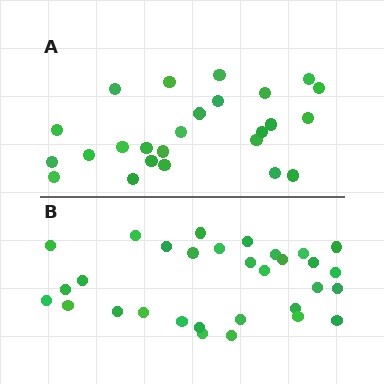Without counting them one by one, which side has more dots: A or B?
Region B (the bottom region) has more dots.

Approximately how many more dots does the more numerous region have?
Region B has about 6 more dots than region A.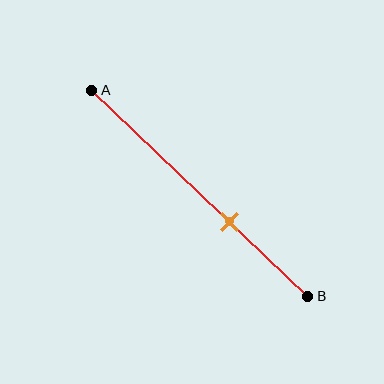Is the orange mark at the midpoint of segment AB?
No, the mark is at about 65% from A, not at the 50% midpoint.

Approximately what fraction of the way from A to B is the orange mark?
The orange mark is approximately 65% of the way from A to B.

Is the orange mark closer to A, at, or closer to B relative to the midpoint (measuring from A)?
The orange mark is closer to point B than the midpoint of segment AB.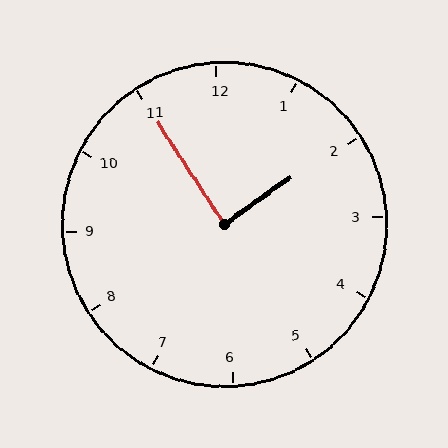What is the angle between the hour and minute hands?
Approximately 88 degrees.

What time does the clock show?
1:55.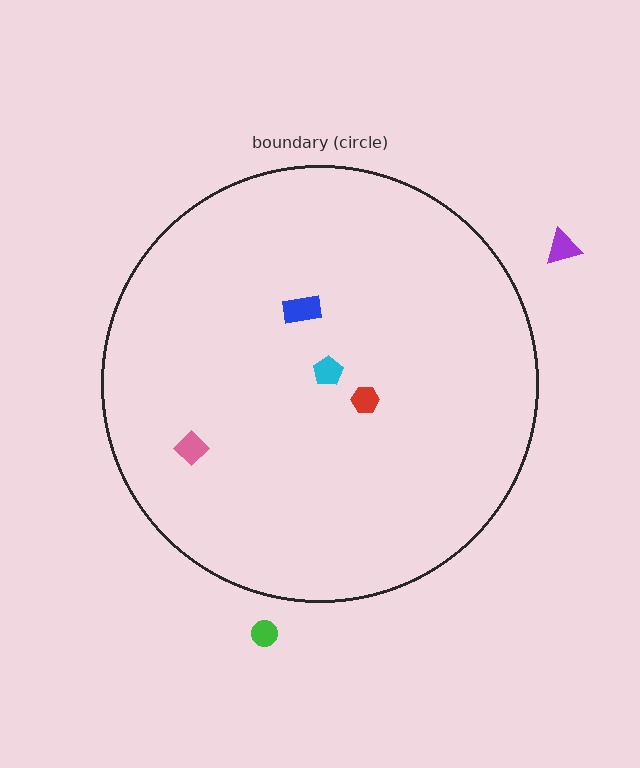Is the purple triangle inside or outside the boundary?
Outside.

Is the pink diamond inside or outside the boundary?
Inside.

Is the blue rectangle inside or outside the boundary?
Inside.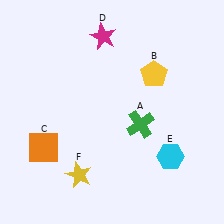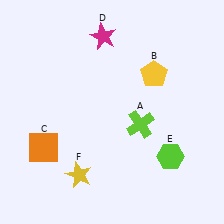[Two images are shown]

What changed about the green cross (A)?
In Image 1, A is green. In Image 2, it changed to lime.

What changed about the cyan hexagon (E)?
In Image 1, E is cyan. In Image 2, it changed to lime.